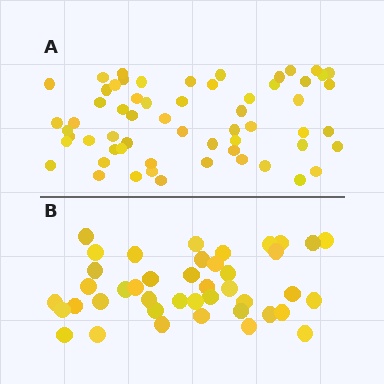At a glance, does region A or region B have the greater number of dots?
Region A (the top region) has more dots.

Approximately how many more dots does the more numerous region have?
Region A has approximately 20 more dots than region B.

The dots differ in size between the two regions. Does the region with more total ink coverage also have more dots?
No. Region B has more total ink coverage because its dots are larger, but region A actually contains more individual dots. Total area can be misleading — the number of items is what matters here.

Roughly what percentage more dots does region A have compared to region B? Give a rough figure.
About 45% more.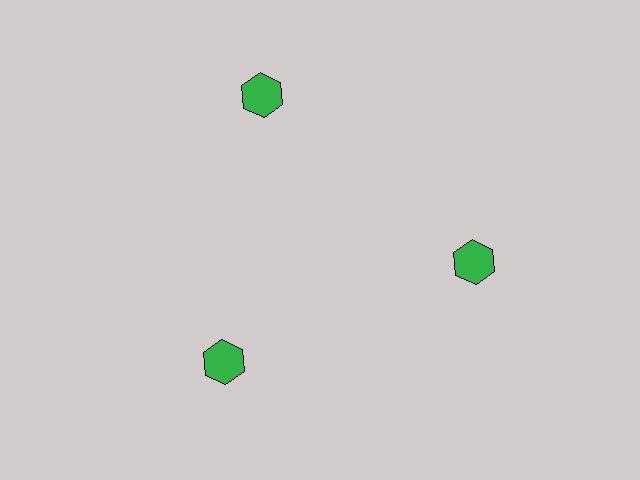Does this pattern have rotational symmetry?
Yes, this pattern has 3-fold rotational symmetry. It looks the same after rotating 120 degrees around the center.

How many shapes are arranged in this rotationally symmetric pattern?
There are 3 shapes, arranged in 3 groups of 1.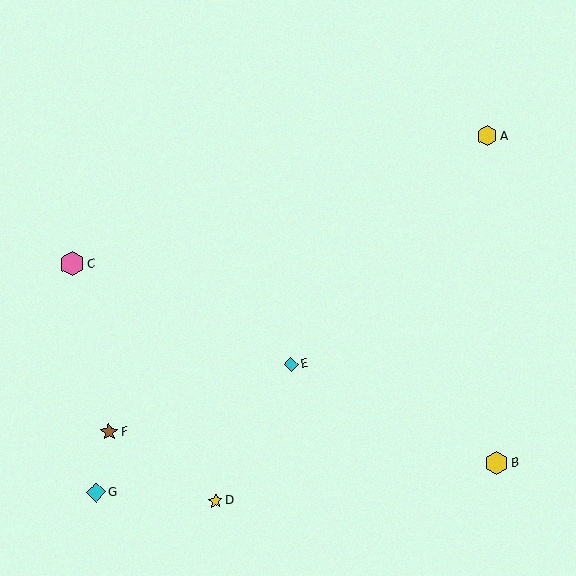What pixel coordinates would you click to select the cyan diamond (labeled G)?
Click at (96, 492) to select the cyan diamond G.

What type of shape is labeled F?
Shape F is a brown star.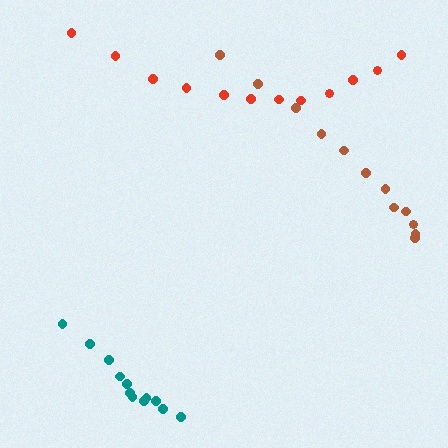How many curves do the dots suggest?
There are 3 distinct paths.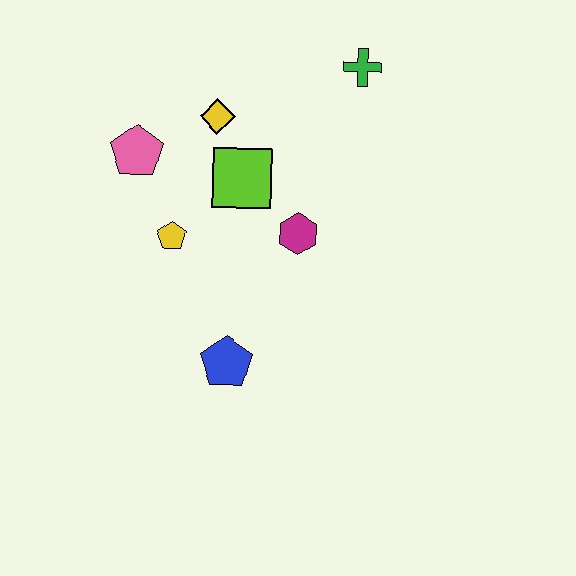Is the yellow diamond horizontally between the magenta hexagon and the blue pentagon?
No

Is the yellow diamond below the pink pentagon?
No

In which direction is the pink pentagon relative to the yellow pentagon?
The pink pentagon is above the yellow pentagon.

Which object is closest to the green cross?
The yellow diamond is closest to the green cross.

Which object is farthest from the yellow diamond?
The blue pentagon is farthest from the yellow diamond.